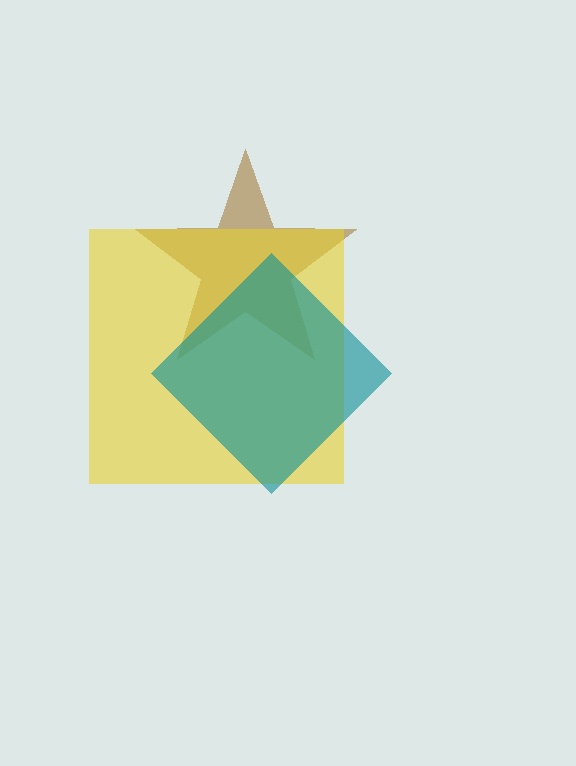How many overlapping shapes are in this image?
There are 3 overlapping shapes in the image.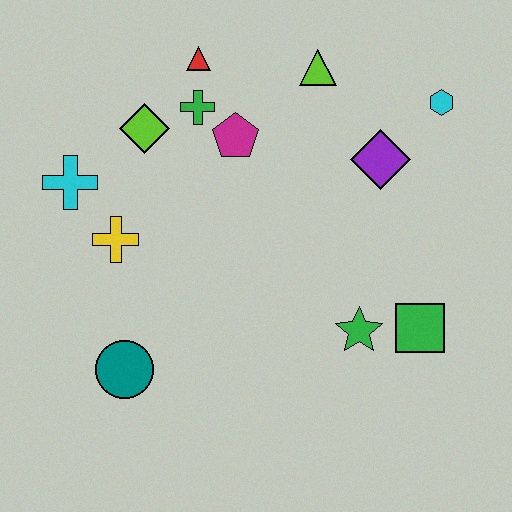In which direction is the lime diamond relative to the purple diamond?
The lime diamond is to the left of the purple diamond.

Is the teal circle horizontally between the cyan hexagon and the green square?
No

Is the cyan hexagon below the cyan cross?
No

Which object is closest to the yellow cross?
The cyan cross is closest to the yellow cross.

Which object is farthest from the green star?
The cyan cross is farthest from the green star.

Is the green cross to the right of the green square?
No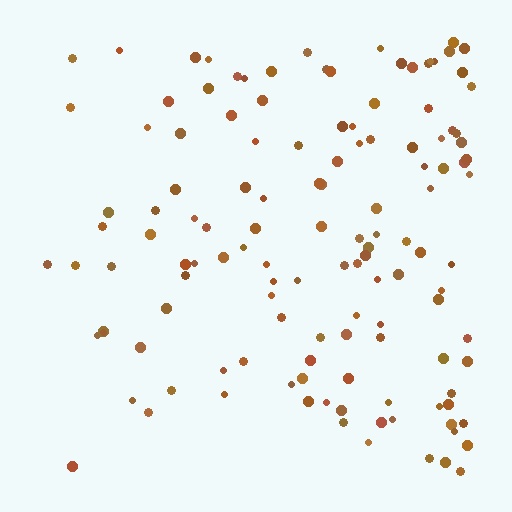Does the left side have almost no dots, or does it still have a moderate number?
Still a moderate number, just noticeably fewer than the right.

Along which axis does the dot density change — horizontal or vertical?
Horizontal.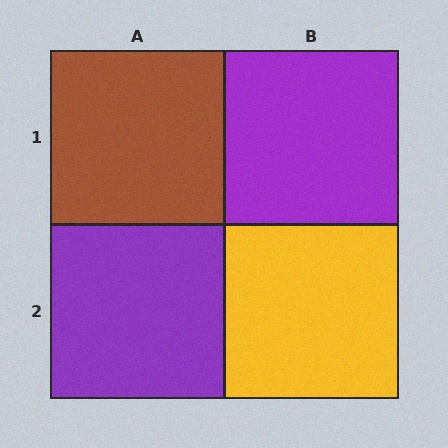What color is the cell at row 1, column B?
Purple.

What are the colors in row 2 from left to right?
Purple, yellow.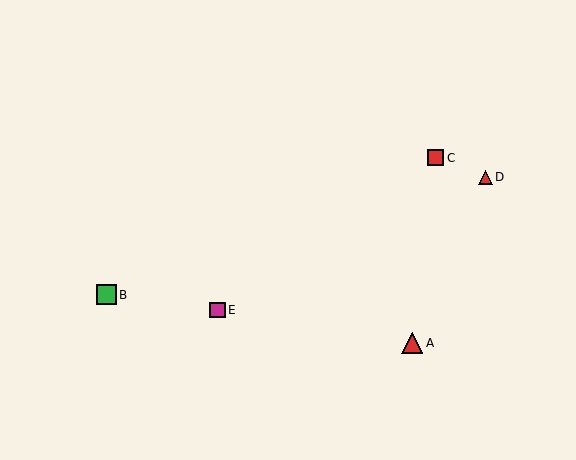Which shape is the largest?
The red triangle (labeled A) is the largest.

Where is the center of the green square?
The center of the green square is at (107, 295).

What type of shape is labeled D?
Shape D is a red triangle.